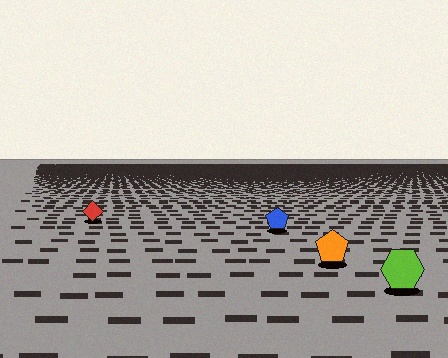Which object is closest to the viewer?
The lime hexagon is closest. The texture marks near it are larger and more spread out.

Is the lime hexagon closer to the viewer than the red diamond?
Yes. The lime hexagon is closer — you can tell from the texture gradient: the ground texture is coarser near it.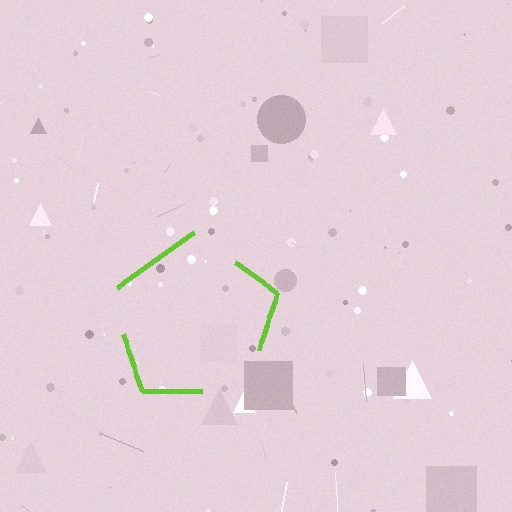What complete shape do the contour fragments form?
The contour fragments form a pentagon.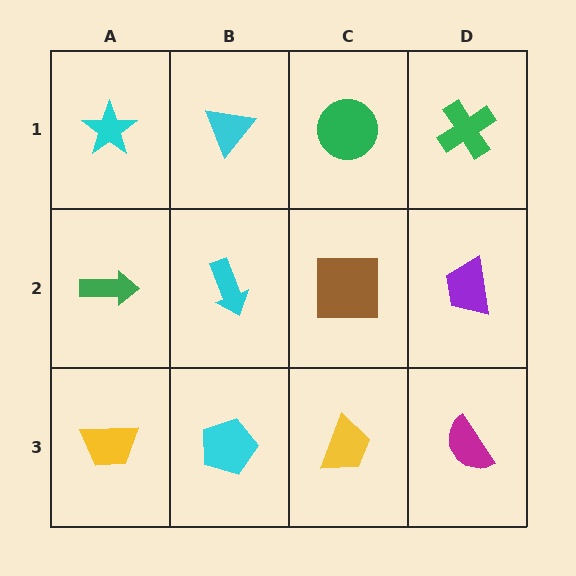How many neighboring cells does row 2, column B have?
4.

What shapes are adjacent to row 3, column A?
A green arrow (row 2, column A), a cyan pentagon (row 3, column B).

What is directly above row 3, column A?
A green arrow.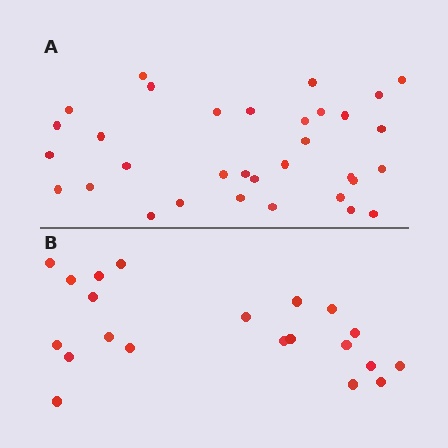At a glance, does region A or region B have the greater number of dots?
Region A (the top region) has more dots.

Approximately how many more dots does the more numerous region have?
Region A has roughly 12 or so more dots than region B.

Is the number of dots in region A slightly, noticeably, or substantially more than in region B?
Region A has substantially more. The ratio is roughly 1.6 to 1.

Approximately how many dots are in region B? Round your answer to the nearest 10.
About 20 dots. (The exact count is 21, which rounds to 20.)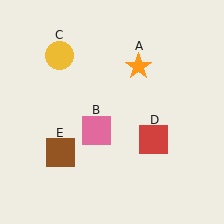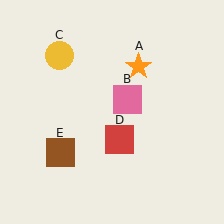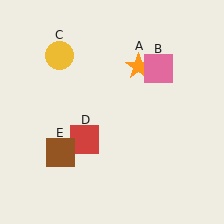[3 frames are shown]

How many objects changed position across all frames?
2 objects changed position: pink square (object B), red square (object D).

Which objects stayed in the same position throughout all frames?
Orange star (object A) and yellow circle (object C) and brown square (object E) remained stationary.